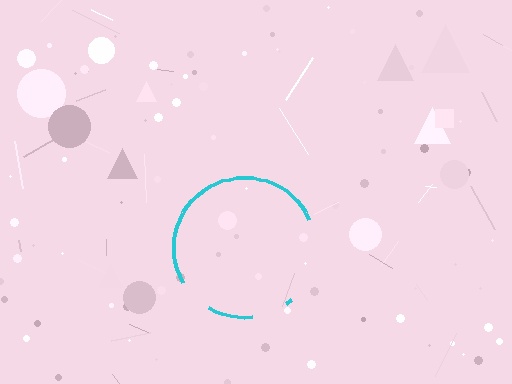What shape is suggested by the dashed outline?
The dashed outline suggests a circle.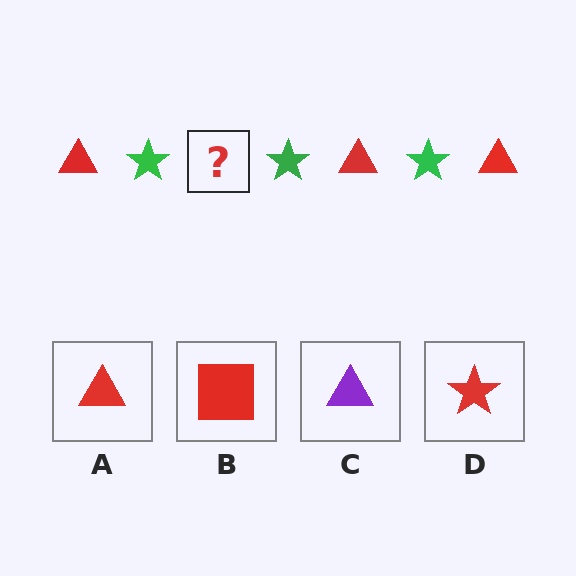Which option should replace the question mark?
Option A.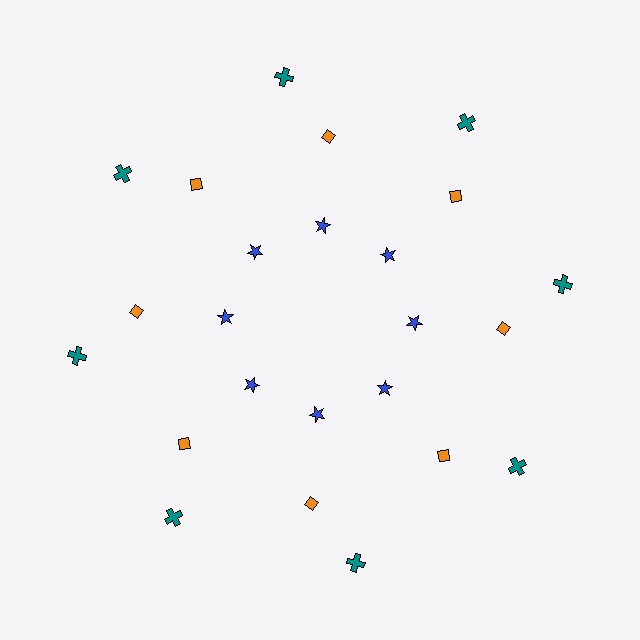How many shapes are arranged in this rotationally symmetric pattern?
There are 24 shapes, arranged in 8 groups of 3.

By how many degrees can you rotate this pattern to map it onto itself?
The pattern maps onto itself every 45 degrees of rotation.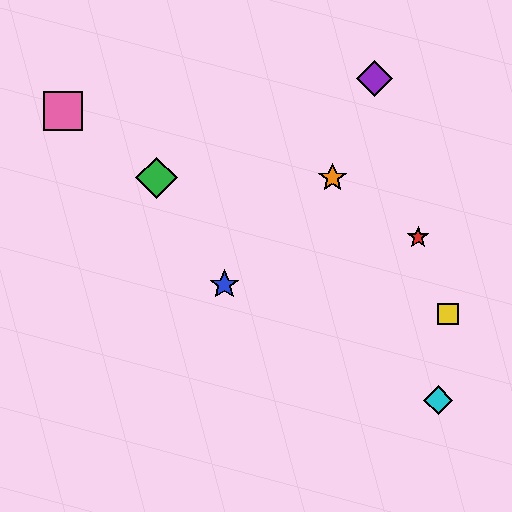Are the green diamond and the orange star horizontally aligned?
Yes, both are at y≈178.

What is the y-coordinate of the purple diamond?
The purple diamond is at y≈79.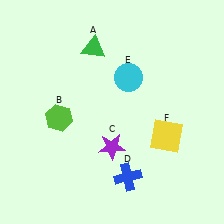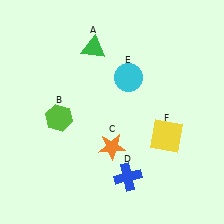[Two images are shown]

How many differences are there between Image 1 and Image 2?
There is 1 difference between the two images.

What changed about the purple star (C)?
In Image 1, C is purple. In Image 2, it changed to orange.